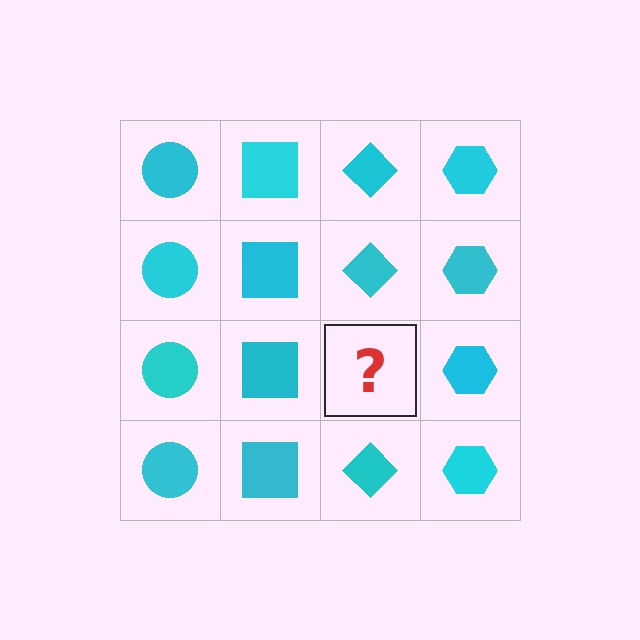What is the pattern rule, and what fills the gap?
The rule is that each column has a consistent shape. The gap should be filled with a cyan diamond.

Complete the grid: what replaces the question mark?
The question mark should be replaced with a cyan diamond.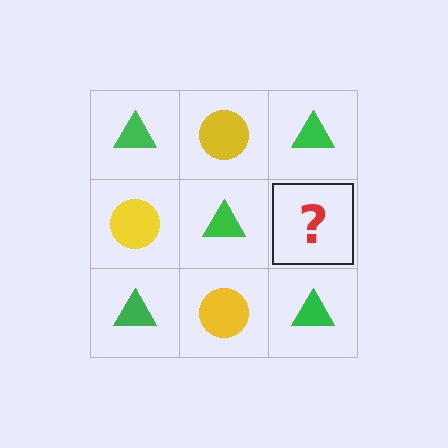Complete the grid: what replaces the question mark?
The question mark should be replaced with a yellow circle.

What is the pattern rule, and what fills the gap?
The rule is that it alternates green triangle and yellow circle in a checkerboard pattern. The gap should be filled with a yellow circle.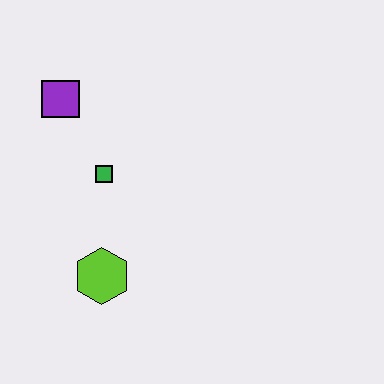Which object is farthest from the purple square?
The lime hexagon is farthest from the purple square.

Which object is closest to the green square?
The purple square is closest to the green square.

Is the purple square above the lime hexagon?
Yes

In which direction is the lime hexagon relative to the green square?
The lime hexagon is below the green square.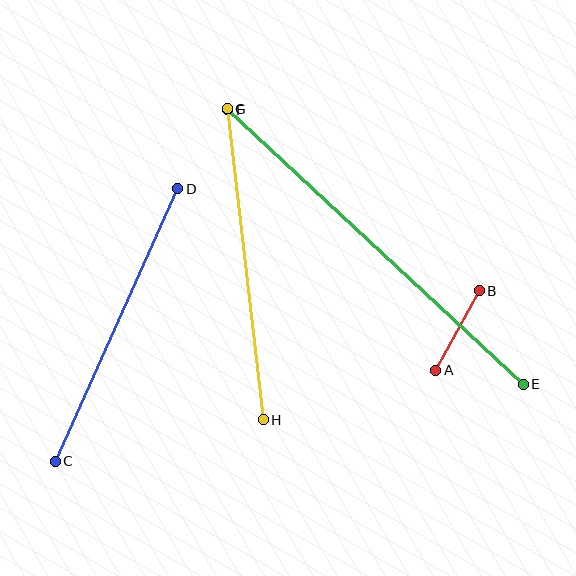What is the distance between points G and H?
The distance is approximately 313 pixels.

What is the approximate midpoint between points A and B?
The midpoint is at approximately (457, 330) pixels.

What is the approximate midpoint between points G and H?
The midpoint is at approximately (245, 264) pixels.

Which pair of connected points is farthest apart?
Points E and F are farthest apart.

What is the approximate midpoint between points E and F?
The midpoint is at approximately (375, 247) pixels.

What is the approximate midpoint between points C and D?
The midpoint is at approximately (116, 325) pixels.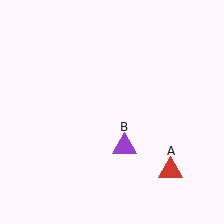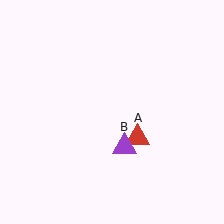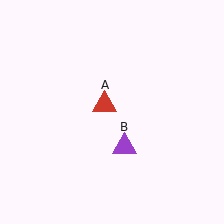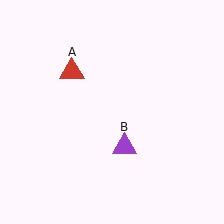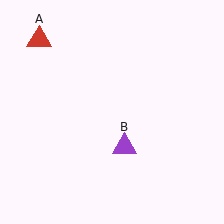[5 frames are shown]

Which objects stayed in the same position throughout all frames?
Purple triangle (object B) remained stationary.